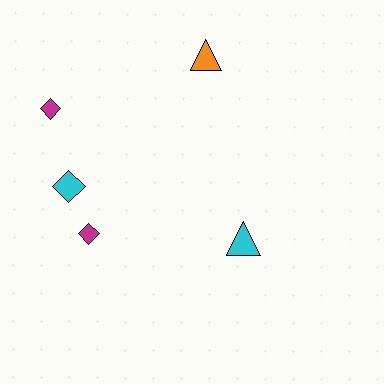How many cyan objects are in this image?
There are 2 cyan objects.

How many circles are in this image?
There are no circles.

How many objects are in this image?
There are 5 objects.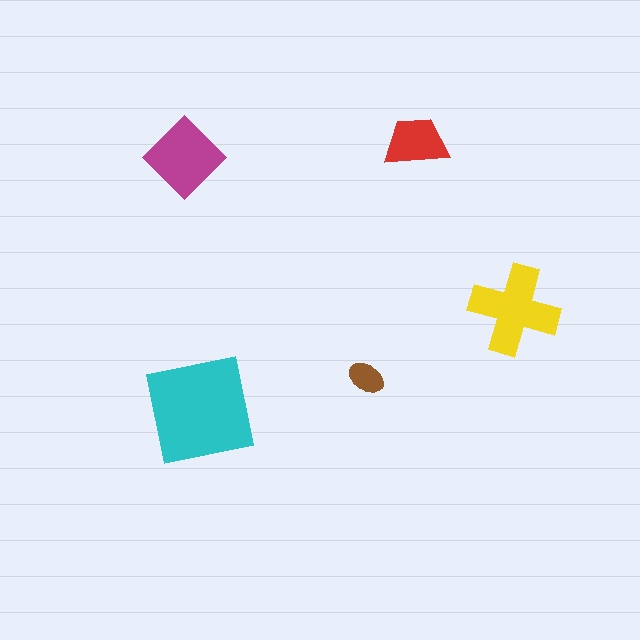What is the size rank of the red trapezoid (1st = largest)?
4th.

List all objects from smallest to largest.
The brown ellipse, the red trapezoid, the magenta diamond, the yellow cross, the cyan square.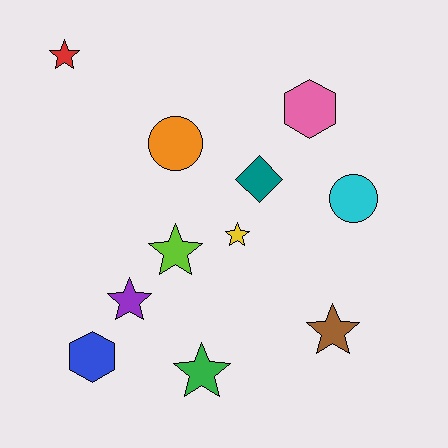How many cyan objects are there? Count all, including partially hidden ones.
There is 1 cyan object.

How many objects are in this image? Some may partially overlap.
There are 11 objects.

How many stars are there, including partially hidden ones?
There are 6 stars.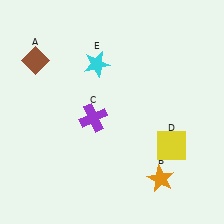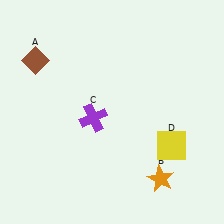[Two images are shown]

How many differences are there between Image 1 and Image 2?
There is 1 difference between the two images.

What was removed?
The cyan star (E) was removed in Image 2.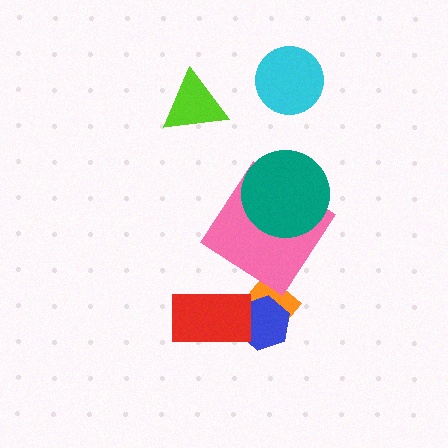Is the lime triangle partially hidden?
No, no other shape covers it.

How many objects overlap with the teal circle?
1 object overlaps with the teal circle.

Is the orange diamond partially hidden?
Yes, it is partially covered by another shape.